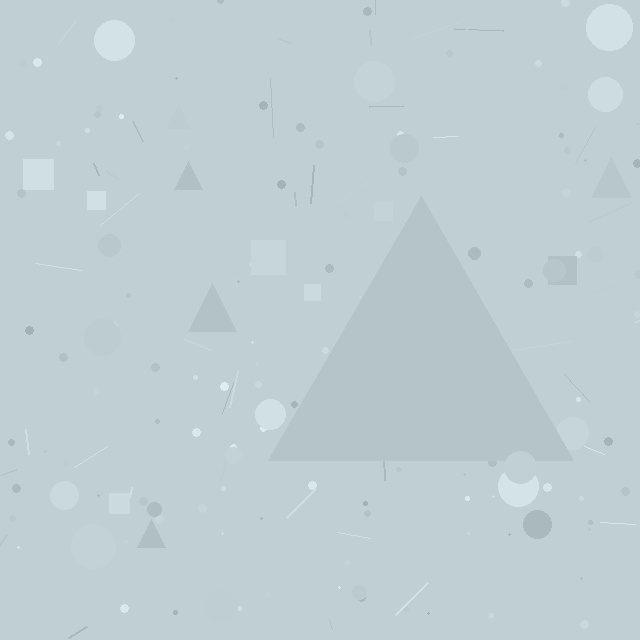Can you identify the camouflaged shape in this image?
The camouflaged shape is a triangle.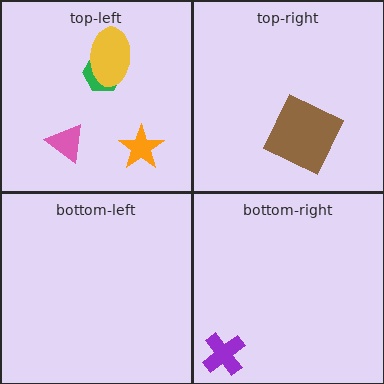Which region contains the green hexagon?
The top-left region.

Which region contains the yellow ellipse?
The top-left region.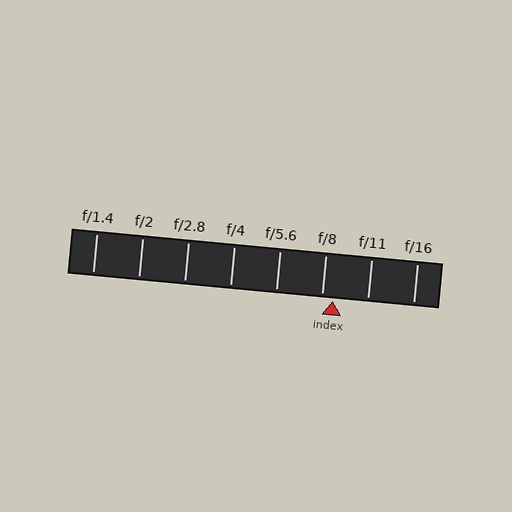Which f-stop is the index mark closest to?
The index mark is closest to f/8.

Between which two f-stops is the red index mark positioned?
The index mark is between f/8 and f/11.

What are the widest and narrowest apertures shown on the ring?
The widest aperture shown is f/1.4 and the narrowest is f/16.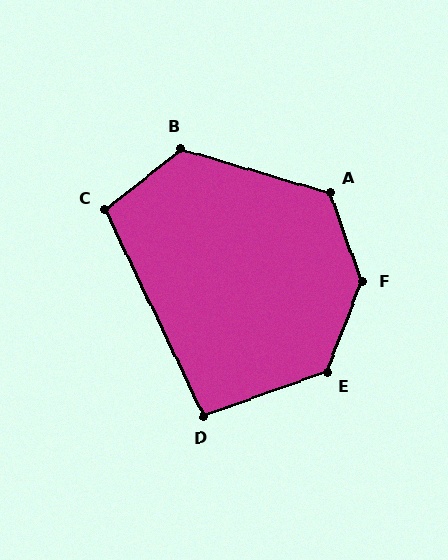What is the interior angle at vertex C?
Approximately 103 degrees (obtuse).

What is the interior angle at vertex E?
Approximately 131 degrees (obtuse).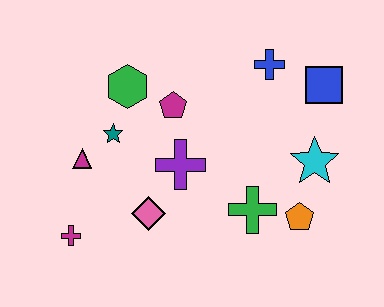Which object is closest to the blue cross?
The blue square is closest to the blue cross.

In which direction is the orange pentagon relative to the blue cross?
The orange pentagon is below the blue cross.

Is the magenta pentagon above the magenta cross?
Yes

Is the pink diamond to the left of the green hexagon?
No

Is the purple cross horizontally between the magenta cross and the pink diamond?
No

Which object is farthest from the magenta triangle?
The blue square is farthest from the magenta triangle.